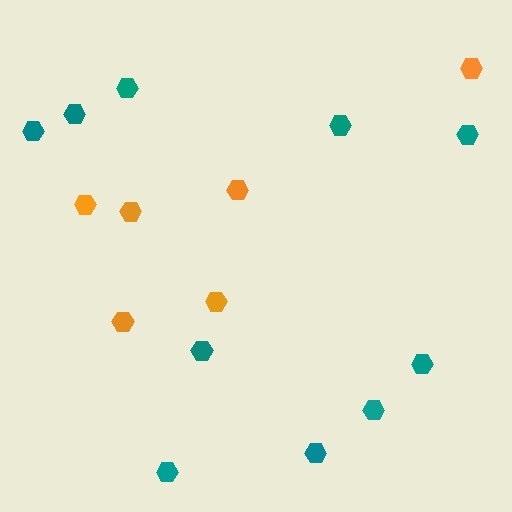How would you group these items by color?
There are 2 groups: one group of orange hexagons (6) and one group of teal hexagons (10).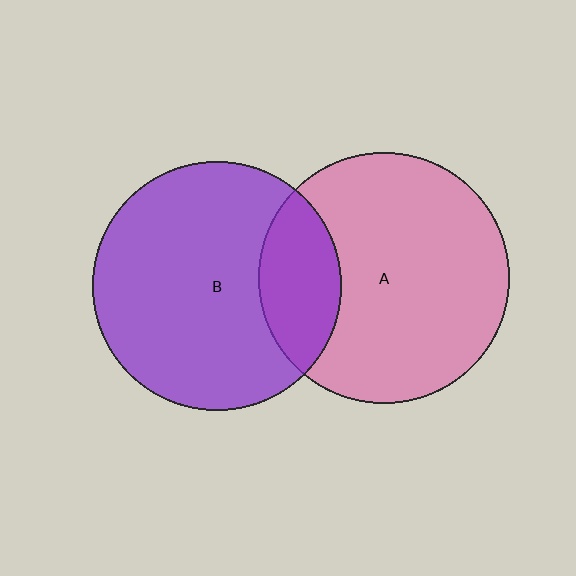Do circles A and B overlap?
Yes.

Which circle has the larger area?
Circle A (pink).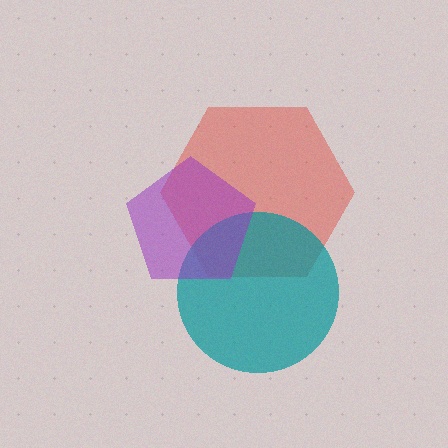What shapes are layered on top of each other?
The layered shapes are: a red hexagon, a teal circle, a purple pentagon.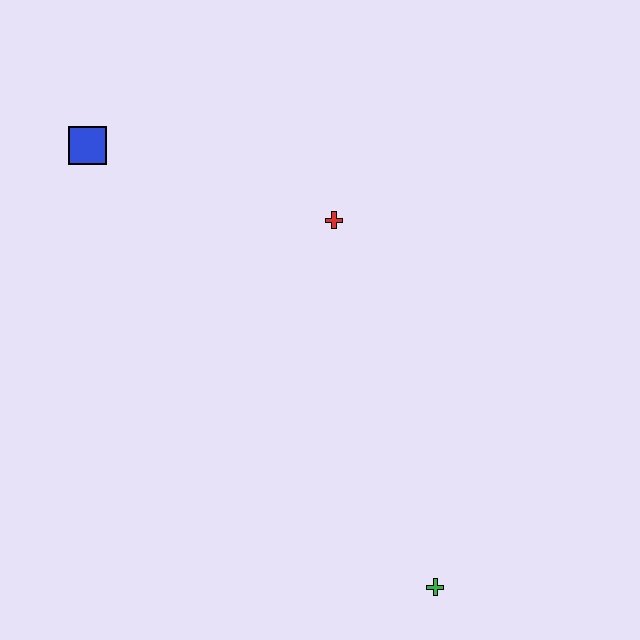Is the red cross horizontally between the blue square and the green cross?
Yes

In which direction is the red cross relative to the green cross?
The red cross is above the green cross.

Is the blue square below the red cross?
No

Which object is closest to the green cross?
The red cross is closest to the green cross.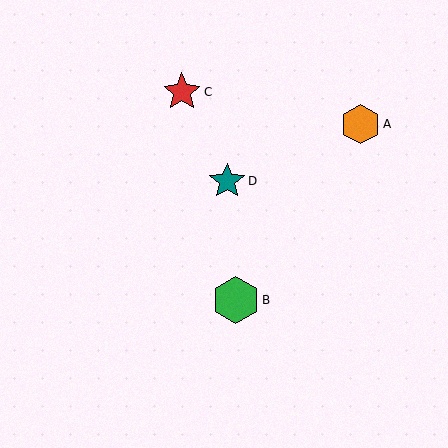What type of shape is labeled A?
Shape A is an orange hexagon.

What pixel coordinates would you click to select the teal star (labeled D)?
Click at (227, 181) to select the teal star D.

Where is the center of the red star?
The center of the red star is at (182, 92).